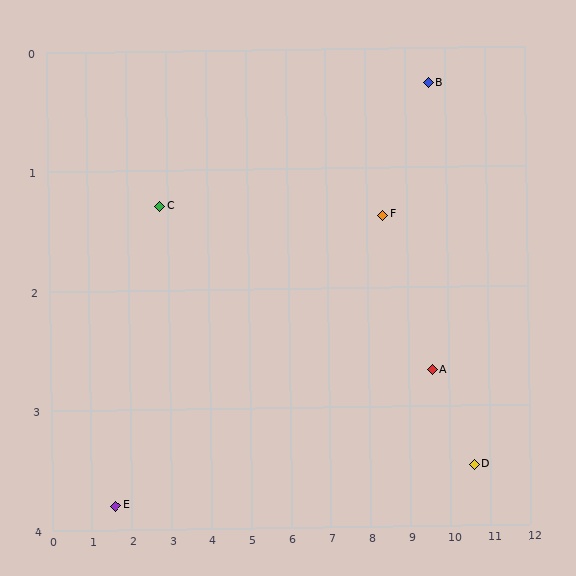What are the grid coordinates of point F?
Point F is at approximately (8.4, 1.4).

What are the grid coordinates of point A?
Point A is at approximately (9.6, 2.7).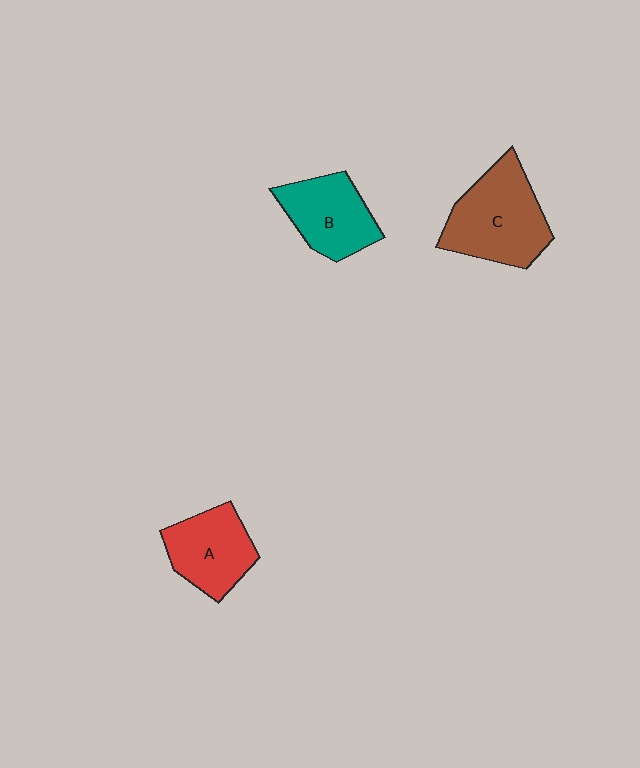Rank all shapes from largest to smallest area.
From largest to smallest: C (brown), B (teal), A (red).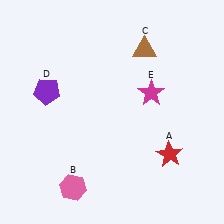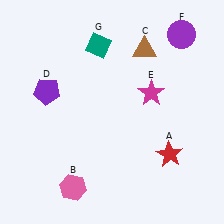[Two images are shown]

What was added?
A purple circle (F), a teal diamond (G) were added in Image 2.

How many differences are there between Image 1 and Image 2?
There are 2 differences between the two images.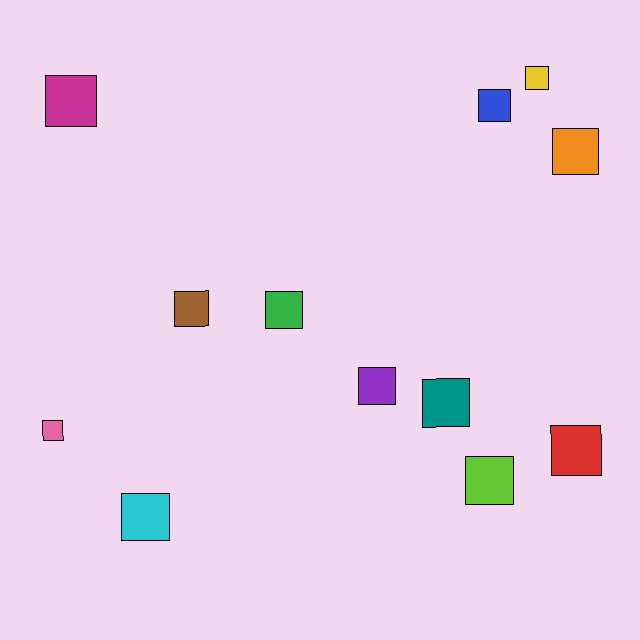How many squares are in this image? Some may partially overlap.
There are 12 squares.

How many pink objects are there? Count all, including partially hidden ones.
There is 1 pink object.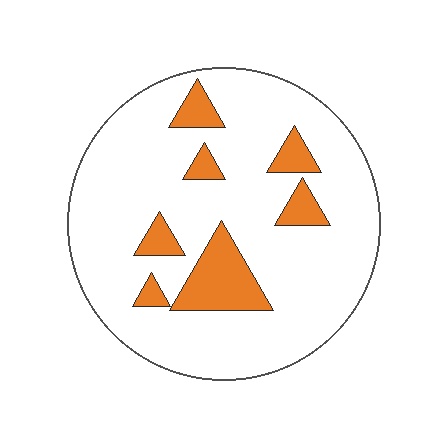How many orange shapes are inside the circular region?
7.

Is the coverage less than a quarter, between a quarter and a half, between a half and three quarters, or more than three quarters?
Less than a quarter.